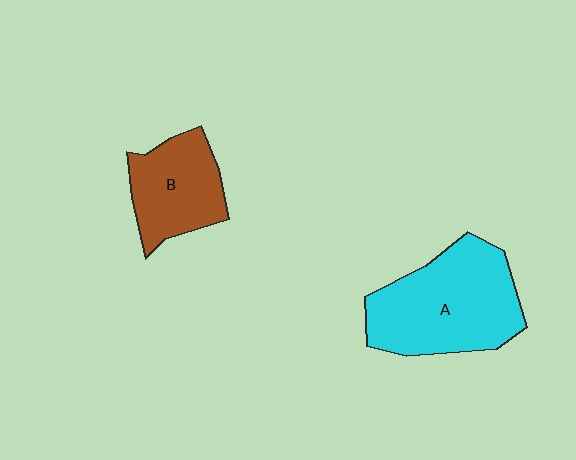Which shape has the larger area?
Shape A (cyan).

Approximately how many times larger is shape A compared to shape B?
Approximately 1.6 times.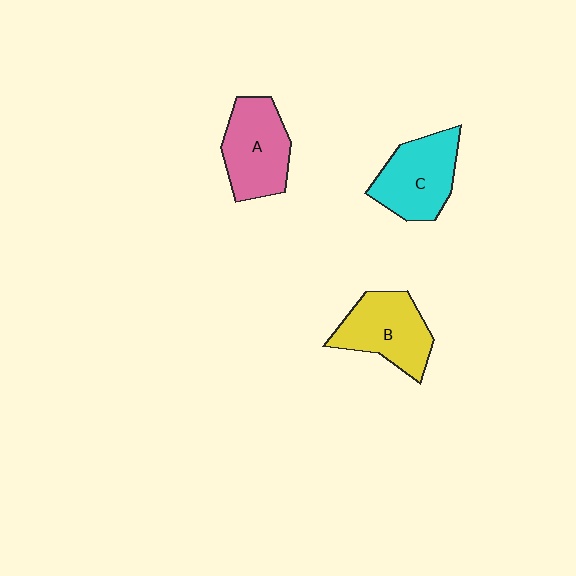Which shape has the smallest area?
Shape B (yellow).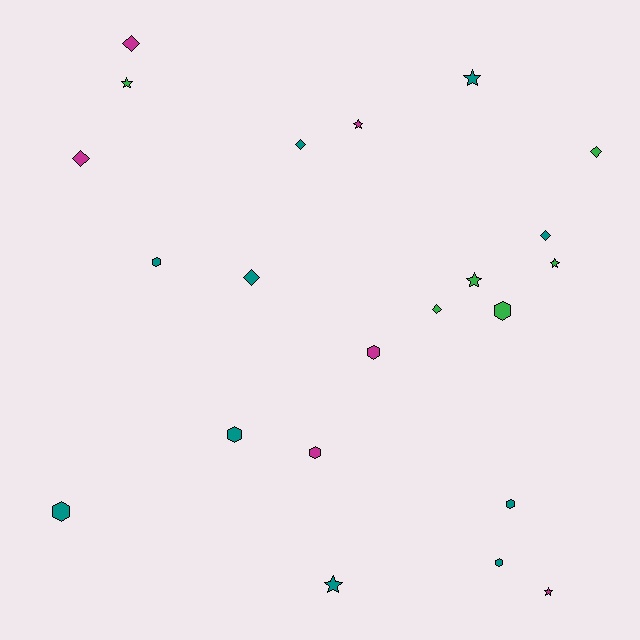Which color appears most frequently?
Teal, with 10 objects.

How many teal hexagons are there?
There are 5 teal hexagons.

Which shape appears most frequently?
Hexagon, with 8 objects.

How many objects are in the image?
There are 22 objects.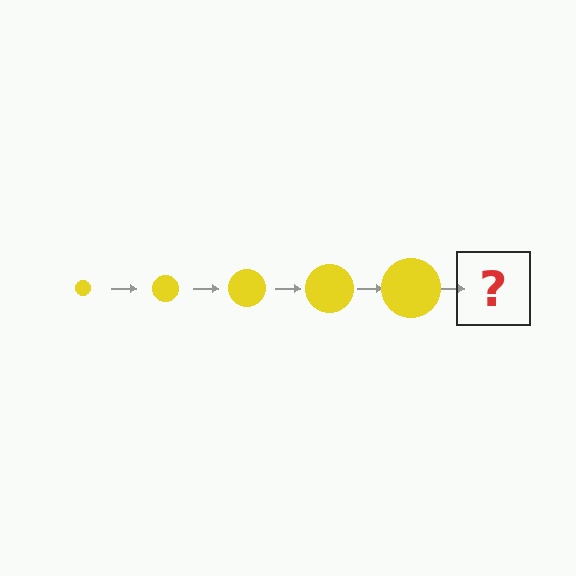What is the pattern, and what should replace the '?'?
The pattern is that the circle gets progressively larger each step. The '?' should be a yellow circle, larger than the previous one.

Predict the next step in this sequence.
The next step is a yellow circle, larger than the previous one.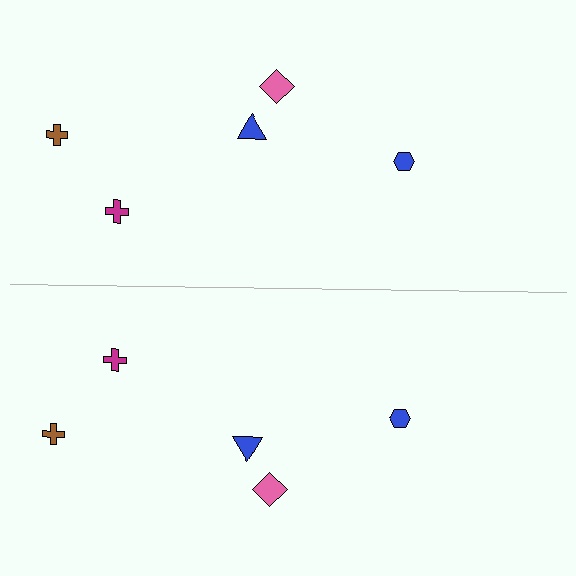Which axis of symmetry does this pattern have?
The pattern has a horizontal axis of symmetry running through the center of the image.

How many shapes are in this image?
There are 10 shapes in this image.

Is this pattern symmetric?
Yes, this pattern has bilateral (reflection) symmetry.